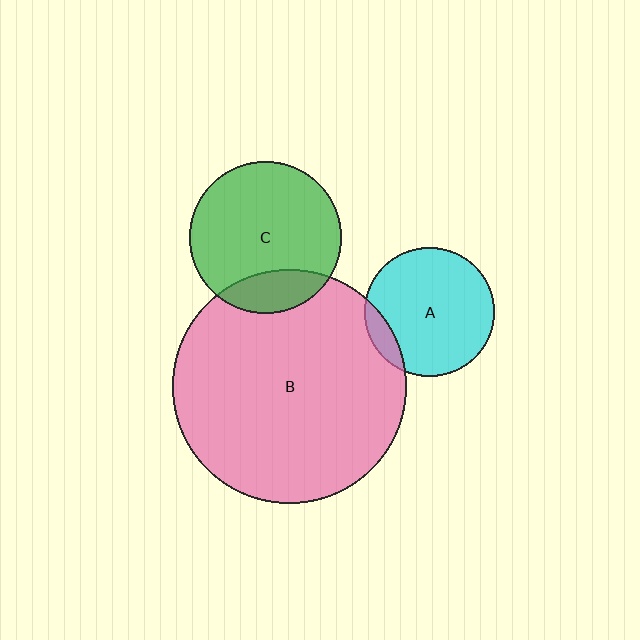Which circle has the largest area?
Circle B (pink).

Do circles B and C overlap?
Yes.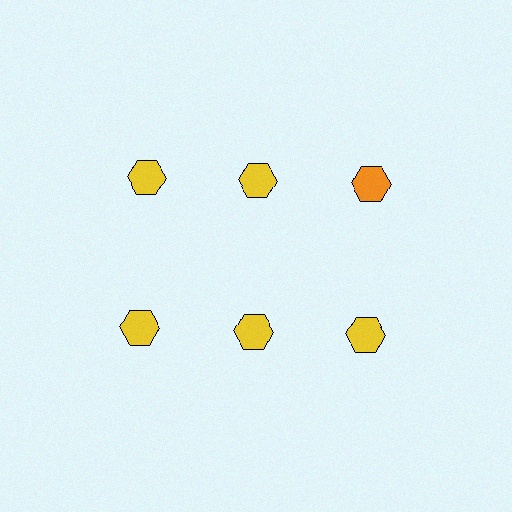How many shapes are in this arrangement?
There are 6 shapes arranged in a grid pattern.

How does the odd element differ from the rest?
It has a different color: orange instead of yellow.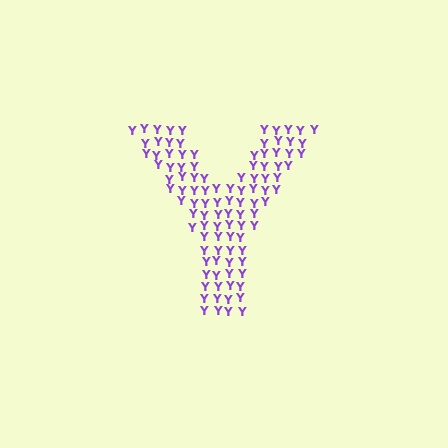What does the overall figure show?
The overall figure shows the letter Y.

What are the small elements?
The small elements are letter Y's.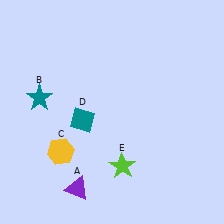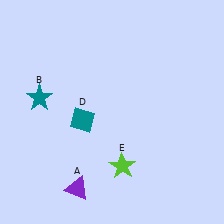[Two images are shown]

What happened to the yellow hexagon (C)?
The yellow hexagon (C) was removed in Image 2. It was in the bottom-left area of Image 1.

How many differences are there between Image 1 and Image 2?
There is 1 difference between the two images.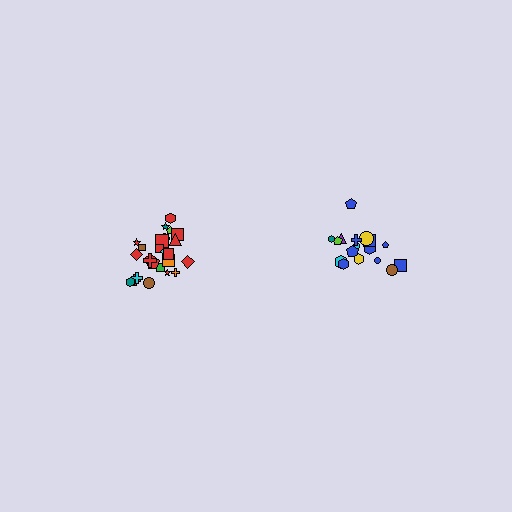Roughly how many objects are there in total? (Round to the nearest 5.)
Roughly 45 objects in total.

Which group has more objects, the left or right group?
The left group.